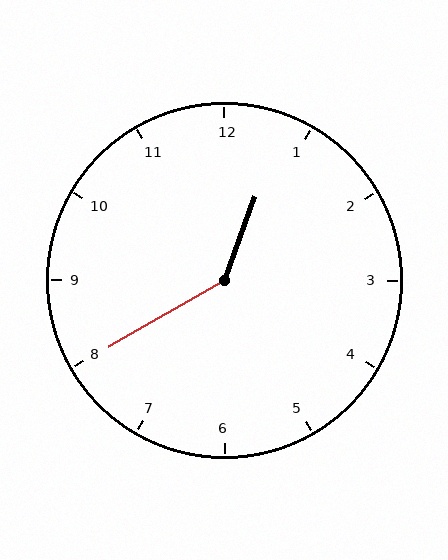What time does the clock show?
12:40.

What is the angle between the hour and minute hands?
Approximately 140 degrees.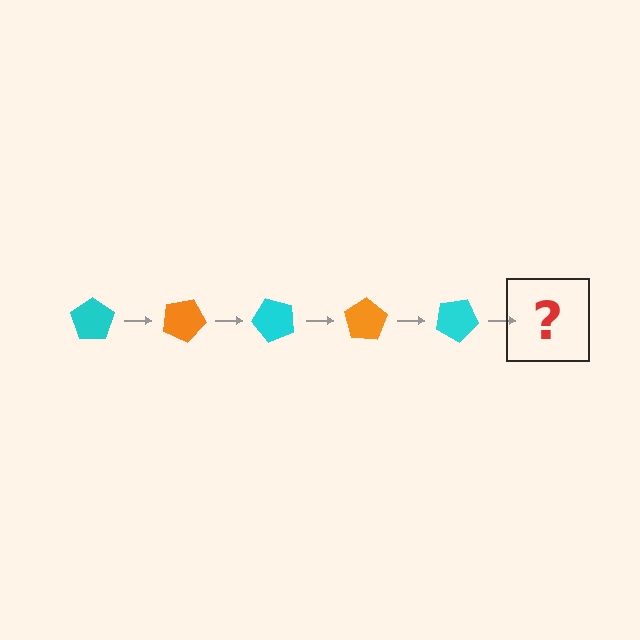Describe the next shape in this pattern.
It should be an orange pentagon, rotated 125 degrees from the start.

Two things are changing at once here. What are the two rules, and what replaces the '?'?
The two rules are that it rotates 25 degrees each step and the color cycles through cyan and orange. The '?' should be an orange pentagon, rotated 125 degrees from the start.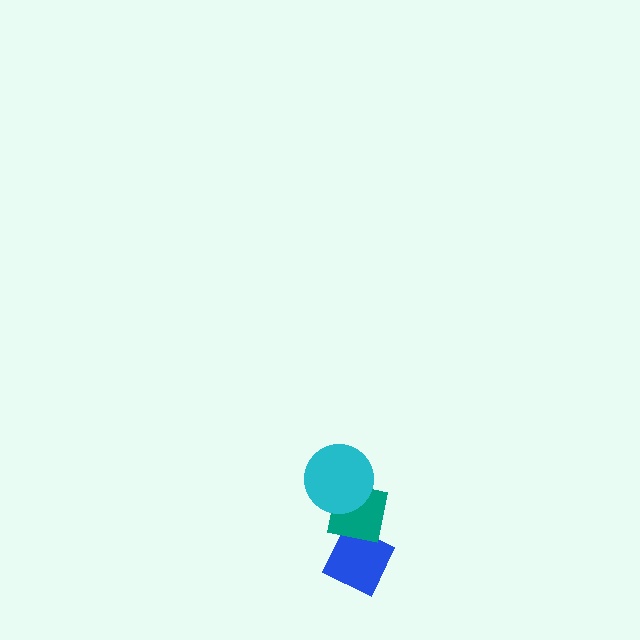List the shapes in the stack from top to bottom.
From top to bottom: the cyan circle, the teal square, the blue diamond.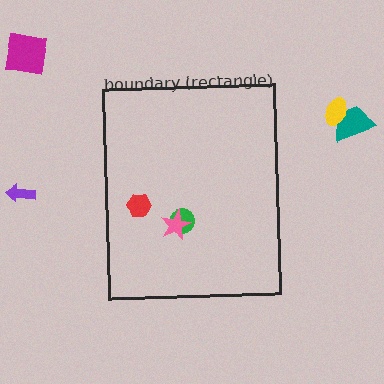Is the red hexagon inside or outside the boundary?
Inside.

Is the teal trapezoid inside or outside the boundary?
Outside.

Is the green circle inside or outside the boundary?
Inside.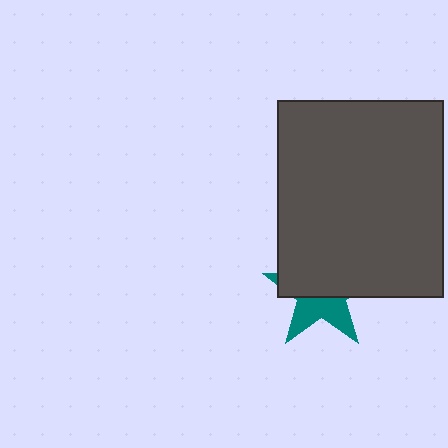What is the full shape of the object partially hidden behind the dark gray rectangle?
The partially hidden object is a teal star.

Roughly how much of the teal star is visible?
A small part of it is visible (roughly 42%).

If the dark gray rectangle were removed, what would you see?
You would see the complete teal star.